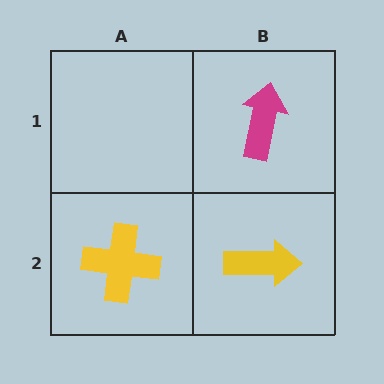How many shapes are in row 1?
1 shape.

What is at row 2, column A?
A yellow cross.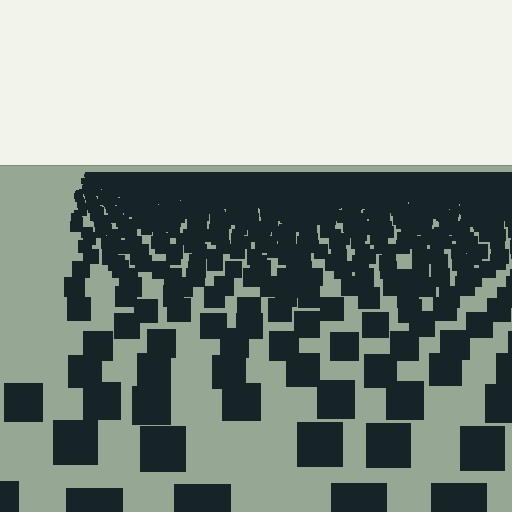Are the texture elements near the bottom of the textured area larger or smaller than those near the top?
Larger. Near the bottom, elements are closer to the viewer and appear at a bigger on-screen size.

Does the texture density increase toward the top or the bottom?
Density increases toward the top.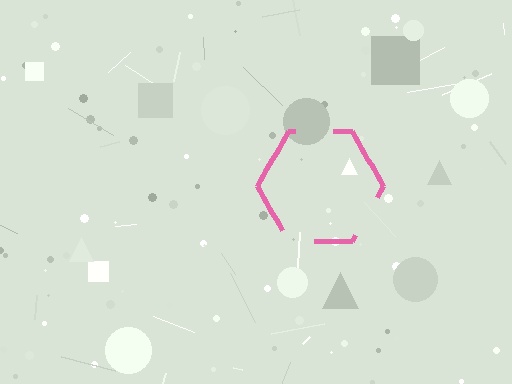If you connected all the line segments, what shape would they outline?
They would outline a hexagon.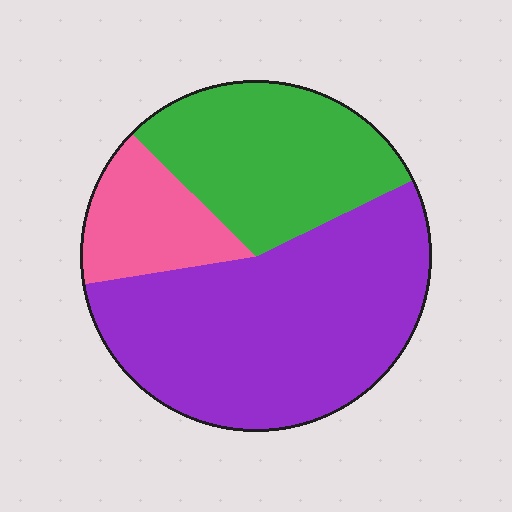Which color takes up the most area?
Purple, at roughly 55%.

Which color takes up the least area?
Pink, at roughly 15%.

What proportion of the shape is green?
Green takes up between a sixth and a third of the shape.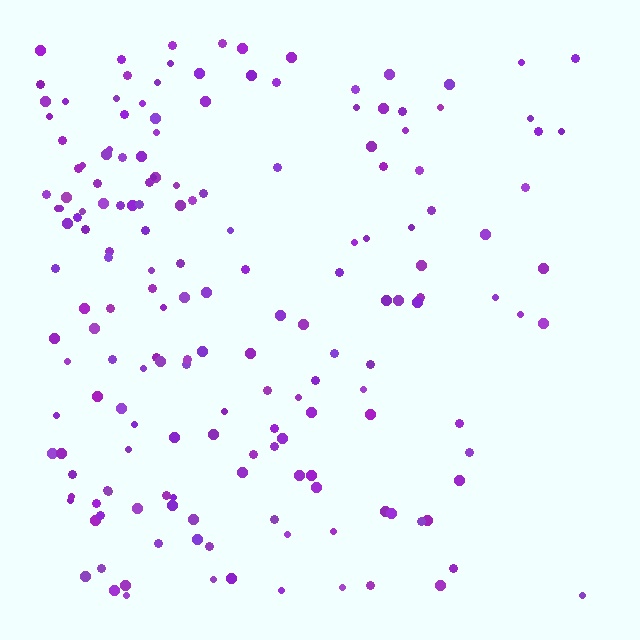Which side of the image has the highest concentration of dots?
The left.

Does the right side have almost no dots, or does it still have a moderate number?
Still a moderate number, just noticeably fewer than the left.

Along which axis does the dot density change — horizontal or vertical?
Horizontal.